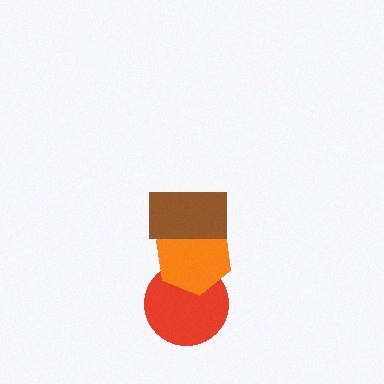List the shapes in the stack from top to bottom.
From top to bottom: the brown rectangle, the orange hexagon, the red circle.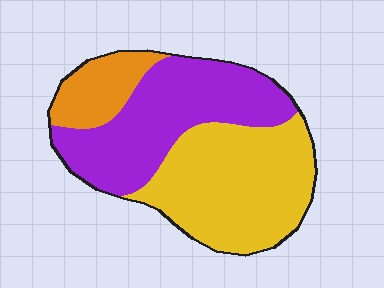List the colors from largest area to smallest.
From largest to smallest: yellow, purple, orange.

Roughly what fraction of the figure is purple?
Purple takes up between a quarter and a half of the figure.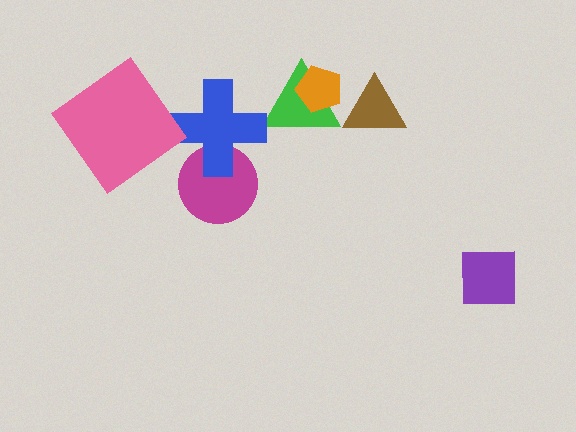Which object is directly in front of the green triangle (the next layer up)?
The orange pentagon is directly in front of the green triangle.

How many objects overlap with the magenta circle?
1 object overlaps with the magenta circle.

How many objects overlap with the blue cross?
1 object overlaps with the blue cross.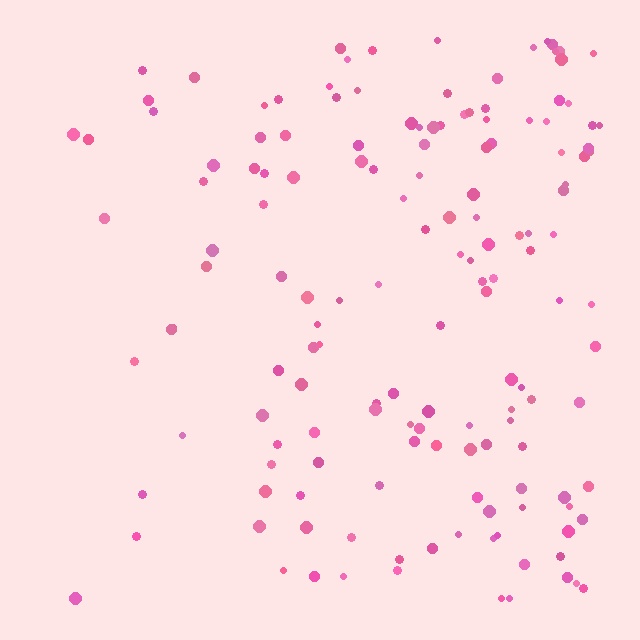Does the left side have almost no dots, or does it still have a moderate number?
Still a moderate number, just noticeably fewer than the right.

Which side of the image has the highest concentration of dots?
The right.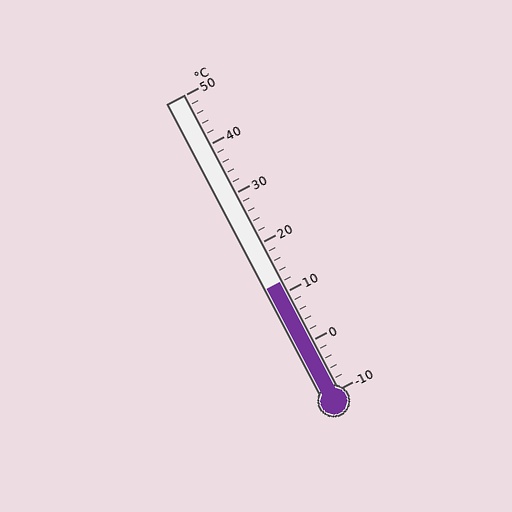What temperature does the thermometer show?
The thermometer shows approximately 12°C.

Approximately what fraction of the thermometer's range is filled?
The thermometer is filled to approximately 35% of its range.